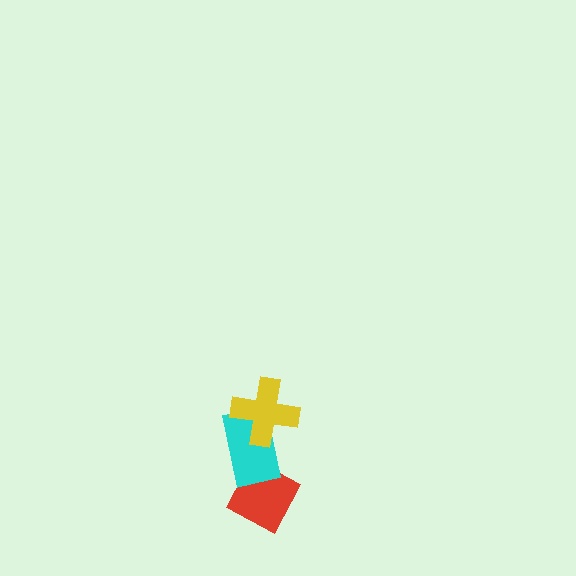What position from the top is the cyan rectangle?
The cyan rectangle is 2nd from the top.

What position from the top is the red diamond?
The red diamond is 3rd from the top.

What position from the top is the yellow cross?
The yellow cross is 1st from the top.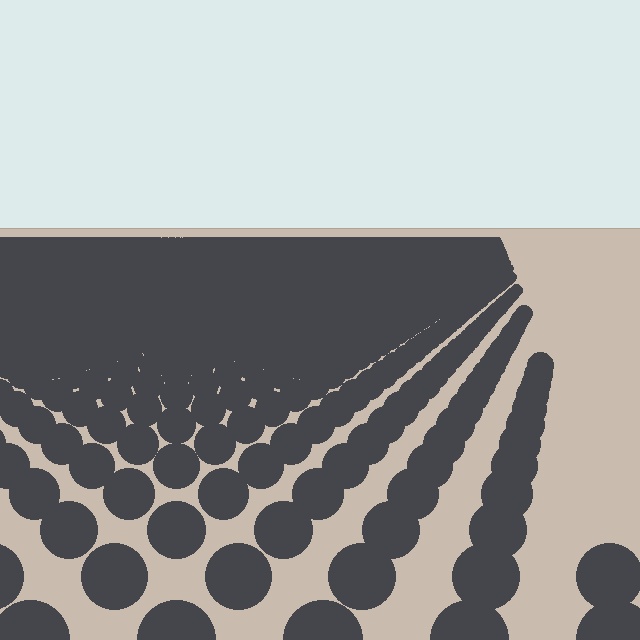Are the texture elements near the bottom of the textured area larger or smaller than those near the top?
Larger. Near the bottom, elements are closer to the viewer and appear at a bigger on-screen size.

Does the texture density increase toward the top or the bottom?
Density increases toward the top.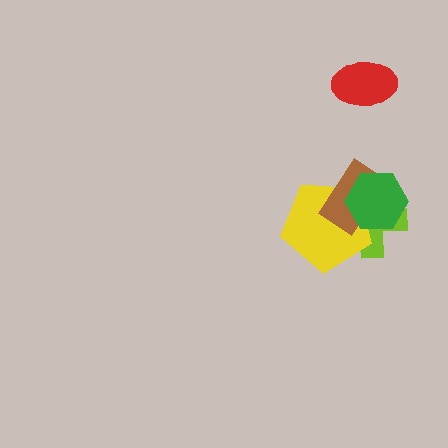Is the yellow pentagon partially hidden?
Yes, it is partially covered by another shape.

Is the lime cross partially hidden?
Yes, it is partially covered by another shape.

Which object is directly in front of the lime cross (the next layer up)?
The yellow pentagon is directly in front of the lime cross.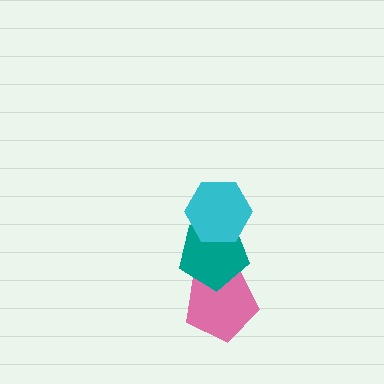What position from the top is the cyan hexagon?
The cyan hexagon is 1st from the top.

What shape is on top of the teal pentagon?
The cyan hexagon is on top of the teal pentagon.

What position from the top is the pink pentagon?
The pink pentagon is 3rd from the top.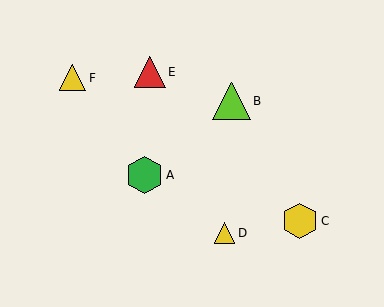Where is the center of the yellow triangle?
The center of the yellow triangle is at (225, 233).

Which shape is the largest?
The lime triangle (labeled B) is the largest.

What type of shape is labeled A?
Shape A is a green hexagon.